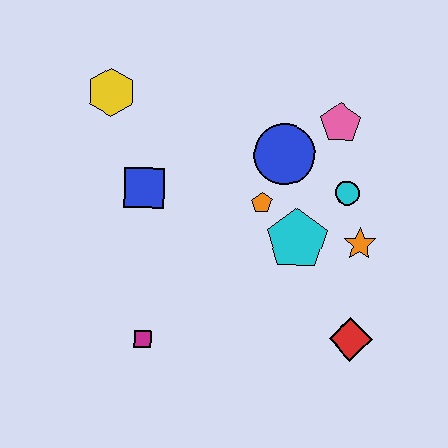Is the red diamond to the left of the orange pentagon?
No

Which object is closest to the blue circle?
The orange pentagon is closest to the blue circle.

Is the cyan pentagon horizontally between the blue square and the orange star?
Yes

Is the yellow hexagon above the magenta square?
Yes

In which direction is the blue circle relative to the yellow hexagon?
The blue circle is to the right of the yellow hexagon.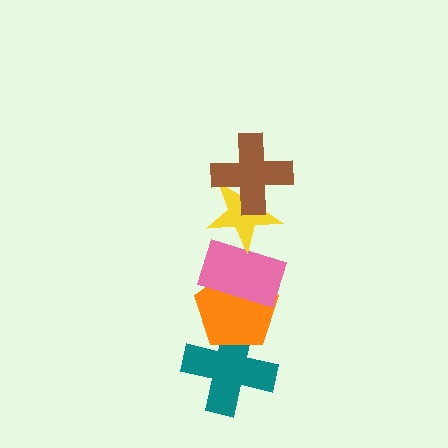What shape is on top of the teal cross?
The orange pentagon is on top of the teal cross.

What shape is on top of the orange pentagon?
The pink rectangle is on top of the orange pentagon.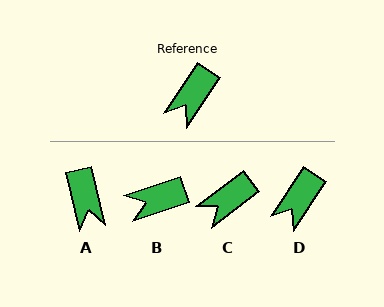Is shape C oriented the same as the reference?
No, it is off by about 20 degrees.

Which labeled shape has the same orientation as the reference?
D.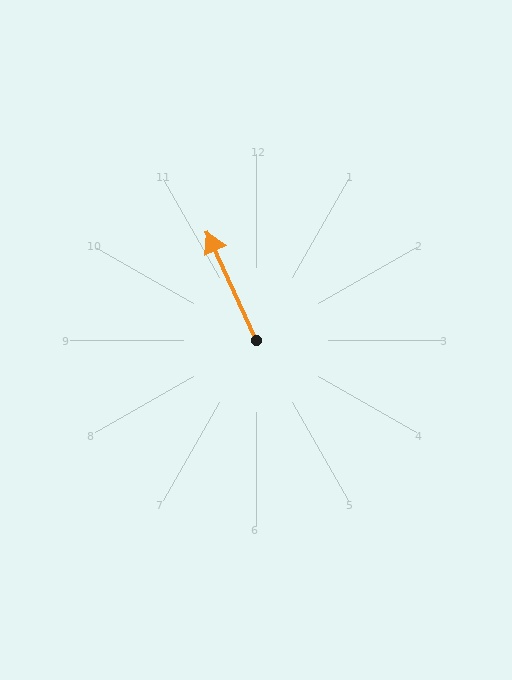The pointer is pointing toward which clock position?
Roughly 11 o'clock.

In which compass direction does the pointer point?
Northwest.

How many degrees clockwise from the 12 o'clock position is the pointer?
Approximately 336 degrees.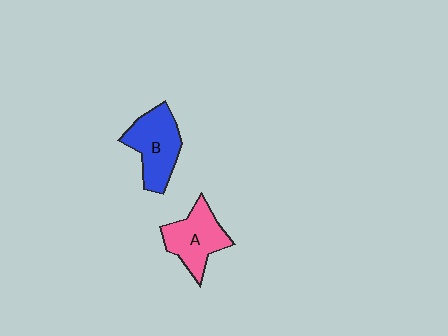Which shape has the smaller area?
Shape A (pink).